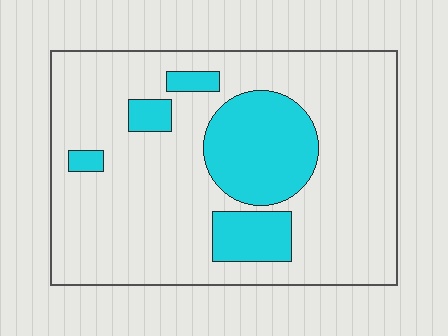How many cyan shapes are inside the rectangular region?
5.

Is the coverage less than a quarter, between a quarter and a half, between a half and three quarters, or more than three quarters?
Less than a quarter.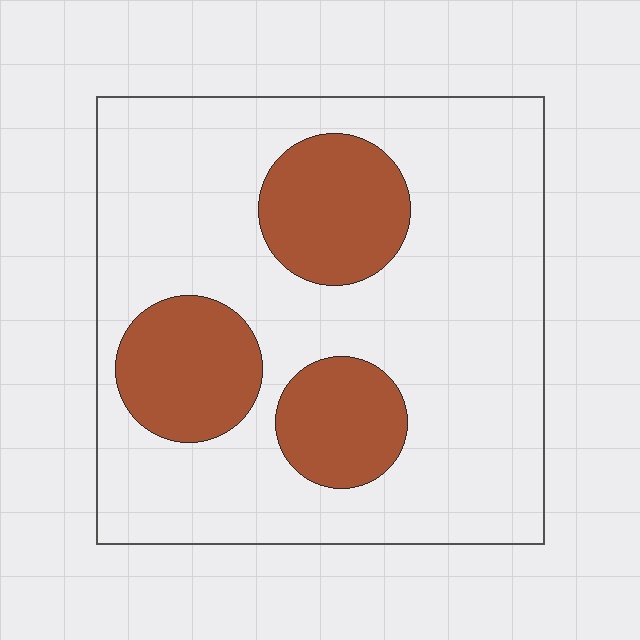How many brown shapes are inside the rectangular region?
3.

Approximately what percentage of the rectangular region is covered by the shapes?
Approximately 25%.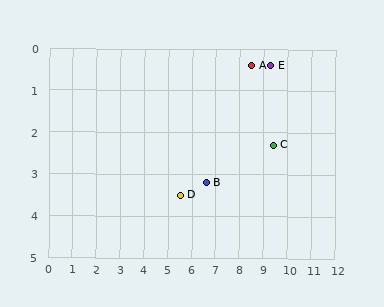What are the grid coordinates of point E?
Point E is at approximately (9.3, 0.4).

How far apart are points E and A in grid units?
Points E and A are about 0.8 grid units apart.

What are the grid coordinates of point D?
Point D is at approximately (5.5, 3.5).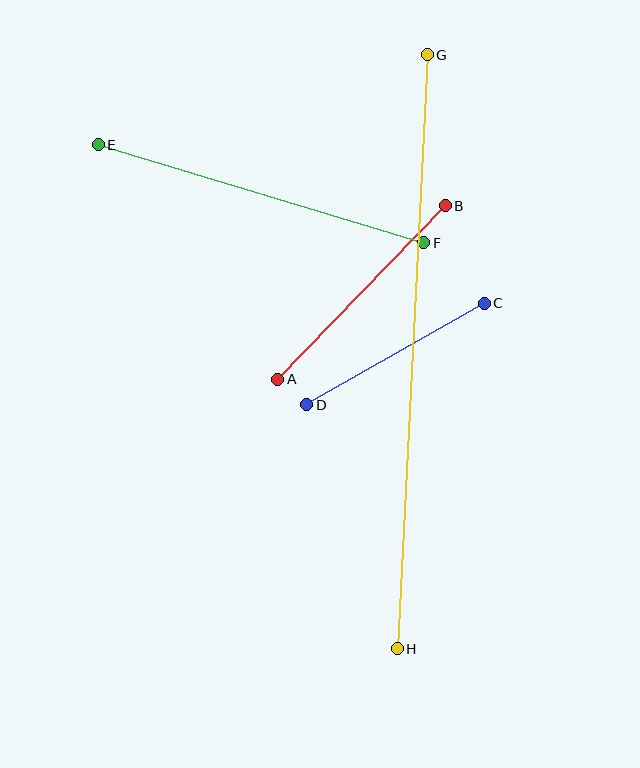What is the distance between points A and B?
The distance is approximately 242 pixels.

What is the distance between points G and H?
The distance is approximately 595 pixels.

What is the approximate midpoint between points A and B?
The midpoint is at approximately (362, 293) pixels.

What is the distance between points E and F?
The distance is approximately 340 pixels.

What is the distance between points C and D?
The distance is approximately 204 pixels.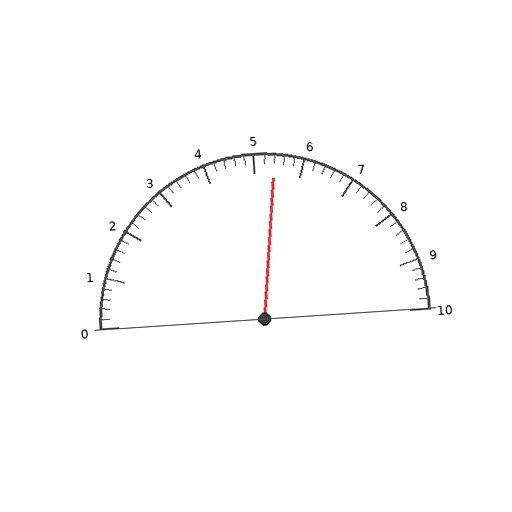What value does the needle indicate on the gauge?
The needle indicates approximately 5.4.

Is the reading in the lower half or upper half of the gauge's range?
The reading is in the upper half of the range (0 to 10).